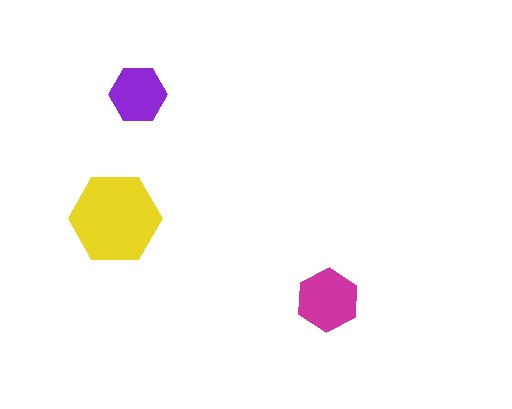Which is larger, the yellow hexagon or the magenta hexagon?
The yellow one.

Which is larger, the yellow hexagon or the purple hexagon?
The yellow one.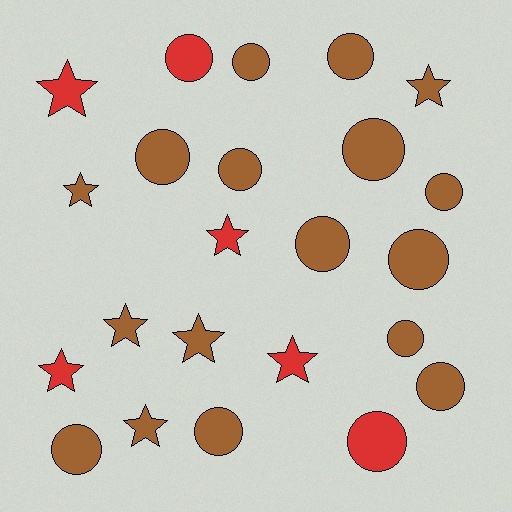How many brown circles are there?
There are 12 brown circles.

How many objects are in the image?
There are 23 objects.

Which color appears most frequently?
Brown, with 17 objects.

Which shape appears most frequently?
Circle, with 14 objects.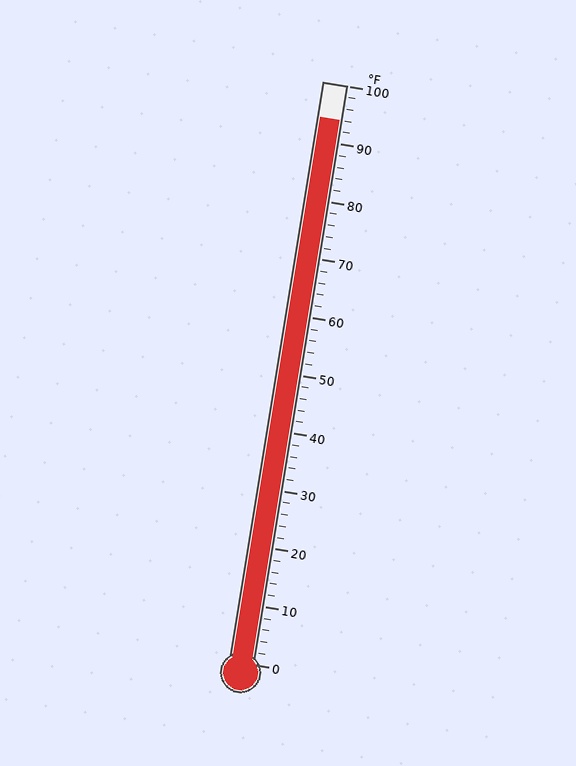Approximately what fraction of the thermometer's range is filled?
The thermometer is filled to approximately 95% of its range.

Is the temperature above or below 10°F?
The temperature is above 10°F.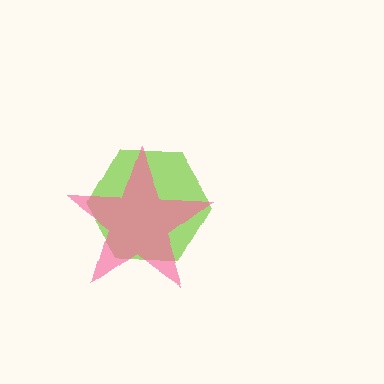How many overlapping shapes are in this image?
There are 2 overlapping shapes in the image.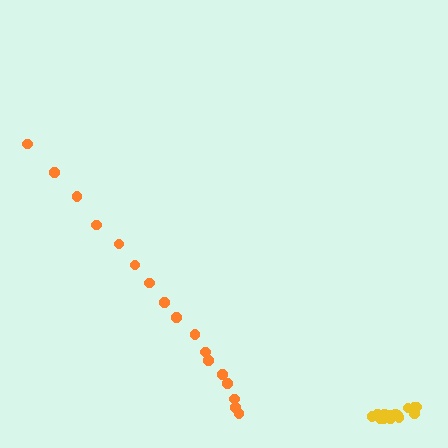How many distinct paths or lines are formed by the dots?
There are 2 distinct paths.